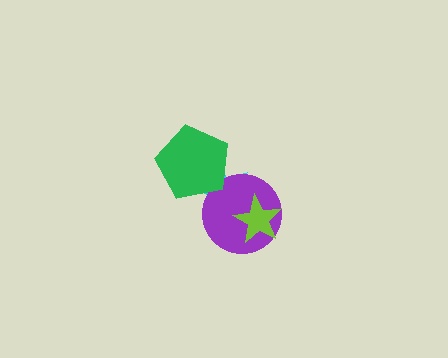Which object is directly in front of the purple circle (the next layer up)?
The lime star is directly in front of the purple circle.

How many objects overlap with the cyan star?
3 objects overlap with the cyan star.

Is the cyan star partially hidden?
Yes, it is partially covered by another shape.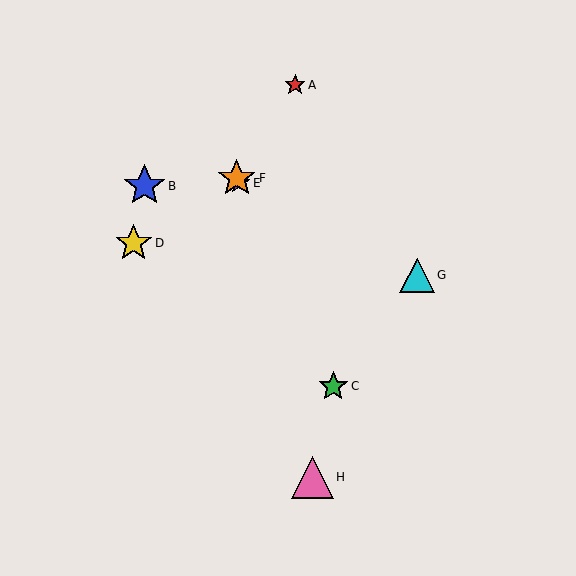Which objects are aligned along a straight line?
Objects C, E, F are aligned along a straight line.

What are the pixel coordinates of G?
Object G is at (417, 275).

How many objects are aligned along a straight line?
3 objects (C, E, F) are aligned along a straight line.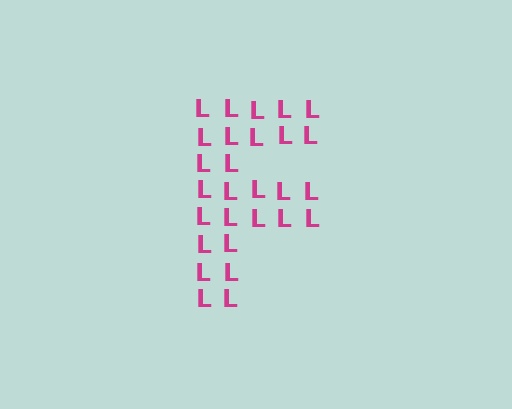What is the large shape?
The large shape is the letter F.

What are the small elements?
The small elements are letter L's.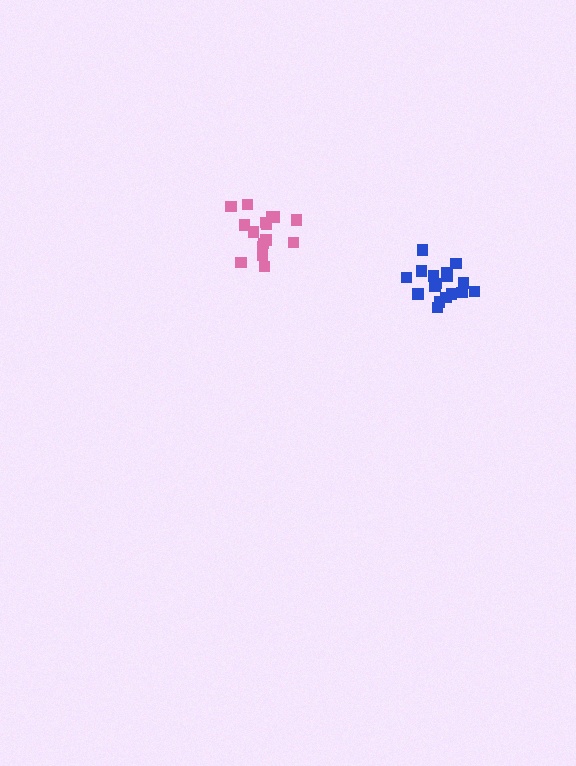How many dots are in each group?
Group 1: 16 dots, Group 2: 17 dots (33 total).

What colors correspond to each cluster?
The clusters are colored: pink, blue.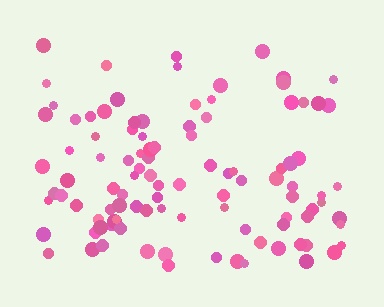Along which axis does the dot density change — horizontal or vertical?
Vertical.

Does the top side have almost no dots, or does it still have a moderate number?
Still a moderate number, just noticeably fewer than the bottom.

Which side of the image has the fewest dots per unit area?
The top.